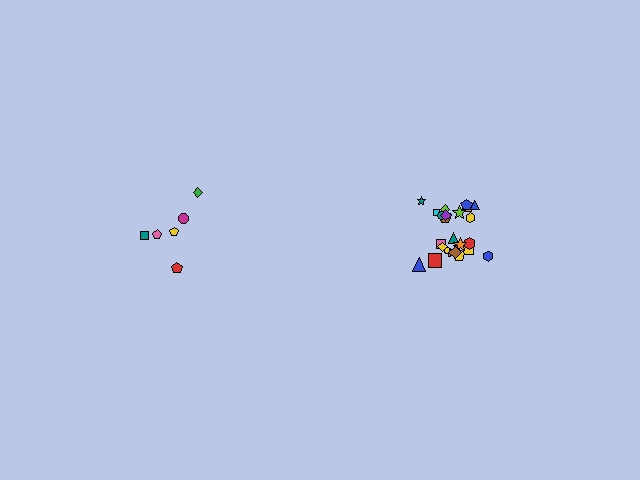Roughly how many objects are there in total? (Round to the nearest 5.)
Roughly 30 objects in total.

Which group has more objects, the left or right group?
The right group.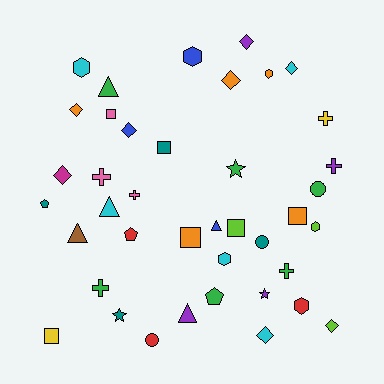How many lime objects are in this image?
There are 3 lime objects.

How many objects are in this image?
There are 40 objects.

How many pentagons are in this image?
There are 3 pentagons.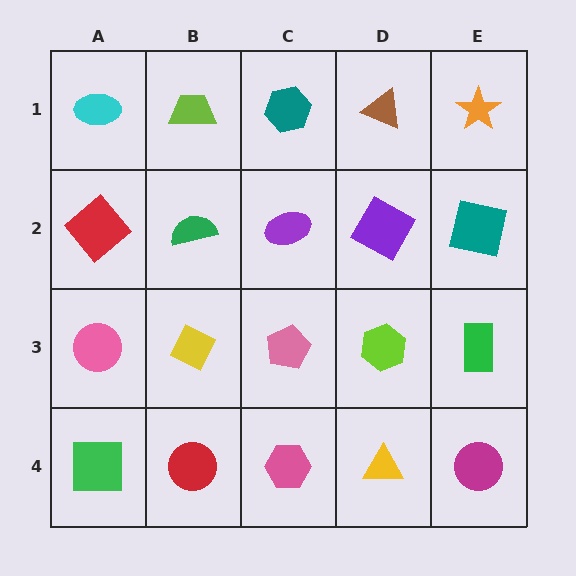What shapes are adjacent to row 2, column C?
A teal hexagon (row 1, column C), a pink pentagon (row 3, column C), a green semicircle (row 2, column B), a purple square (row 2, column D).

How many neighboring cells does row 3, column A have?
3.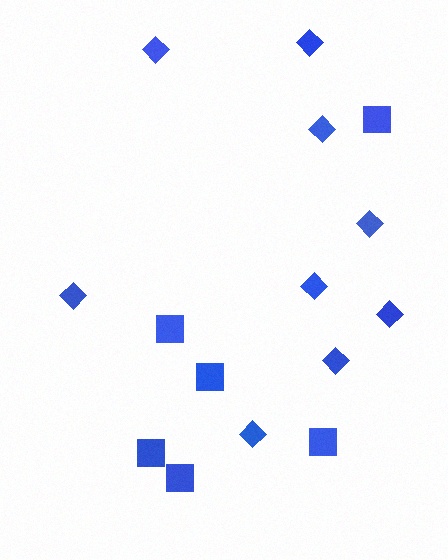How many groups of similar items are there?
There are 2 groups: one group of diamonds (9) and one group of squares (6).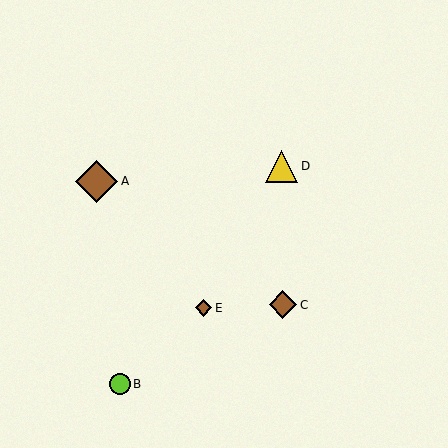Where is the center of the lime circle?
The center of the lime circle is at (120, 384).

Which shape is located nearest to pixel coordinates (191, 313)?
The brown diamond (labeled E) at (203, 308) is nearest to that location.